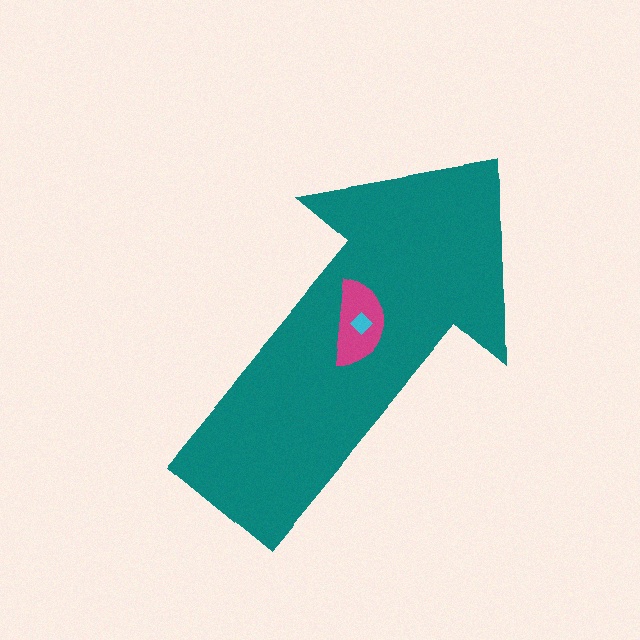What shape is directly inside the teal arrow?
The magenta semicircle.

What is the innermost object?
The cyan diamond.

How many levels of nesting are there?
3.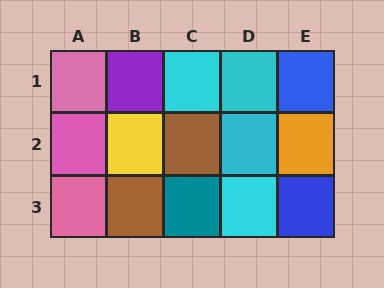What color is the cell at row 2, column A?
Pink.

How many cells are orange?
1 cell is orange.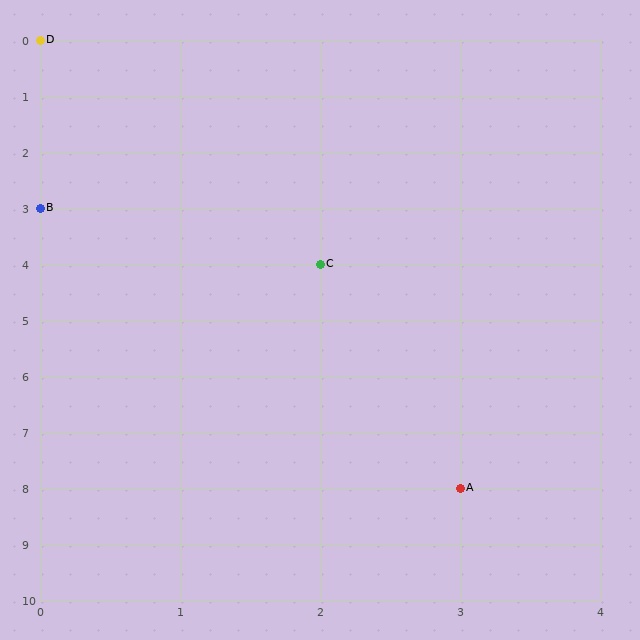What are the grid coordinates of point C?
Point C is at grid coordinates (2, 4).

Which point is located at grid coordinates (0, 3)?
Point B is at (0, 3).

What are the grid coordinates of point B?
Point B is at grid coordinates (0, 3).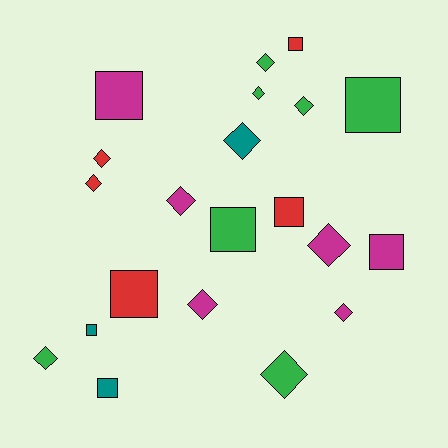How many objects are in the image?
There are 21 objects.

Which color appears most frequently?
Green, with 7 objects.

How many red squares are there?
There are 3 red squares.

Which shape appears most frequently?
Diamond, with 12 objects.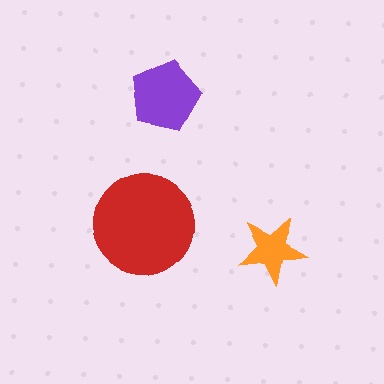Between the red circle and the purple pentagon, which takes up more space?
The red circle.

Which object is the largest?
The red circle.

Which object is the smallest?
The orange star.